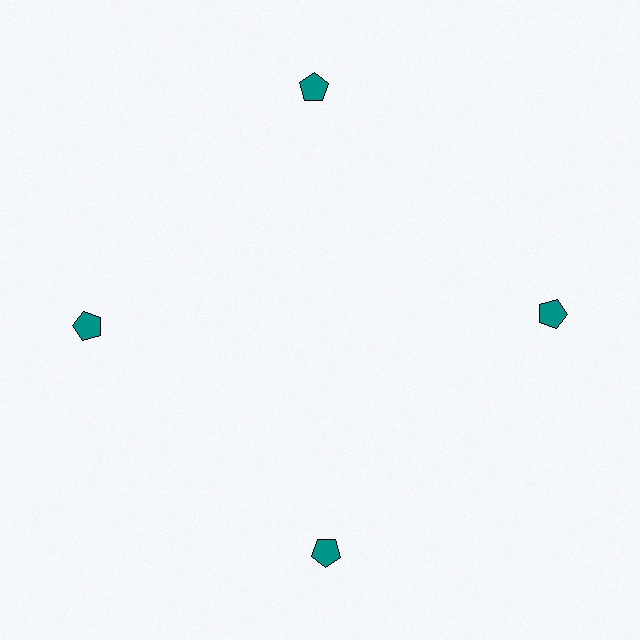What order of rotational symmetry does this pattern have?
This pattern has 4-fold rotational symmetry.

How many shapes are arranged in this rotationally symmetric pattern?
There are 4 shapes, arranged in 4 groups of 1.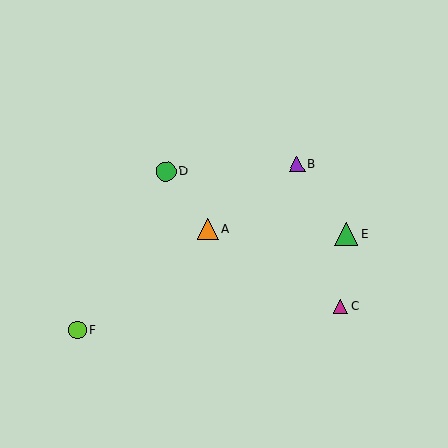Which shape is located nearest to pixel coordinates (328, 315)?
The magenta triangle (labeled C) at (340, 306) is nearest to that location.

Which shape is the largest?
The green triangle (labeled E) is the largest.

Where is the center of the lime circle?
The center of the lime circle is at (77, 331).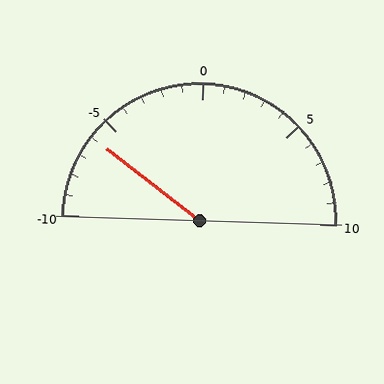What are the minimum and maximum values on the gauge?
The gauge ranges from -10 to 10.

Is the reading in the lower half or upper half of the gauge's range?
The reading is in the lower half of the range (-10 to 10).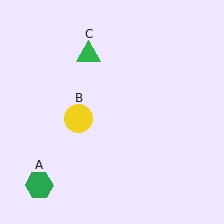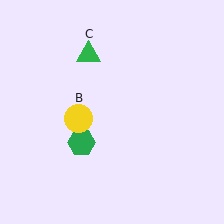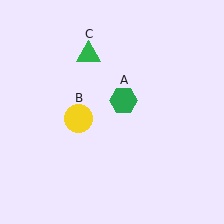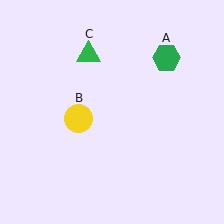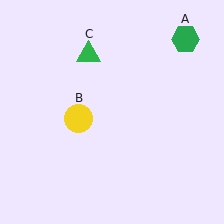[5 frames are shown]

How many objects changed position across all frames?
1 object changed position: green hexagon (object A).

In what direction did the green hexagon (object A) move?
The green hexagon (object A) moved up and to the right.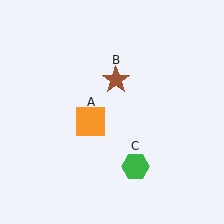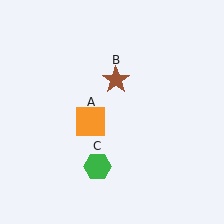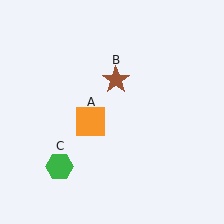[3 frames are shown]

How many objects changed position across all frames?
1 object changed position: green hexagon (object C).